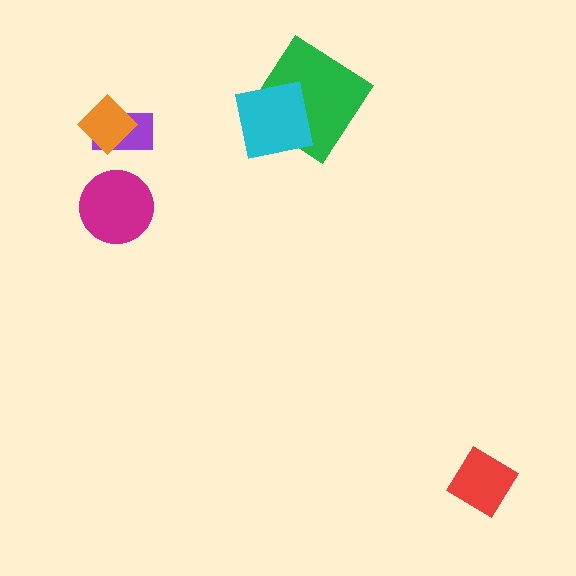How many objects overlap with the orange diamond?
1 object overlaps with the orange diamond.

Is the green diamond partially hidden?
Yes, it is partially covered by another shape.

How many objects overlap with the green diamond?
1 object overlaps with the green diamond.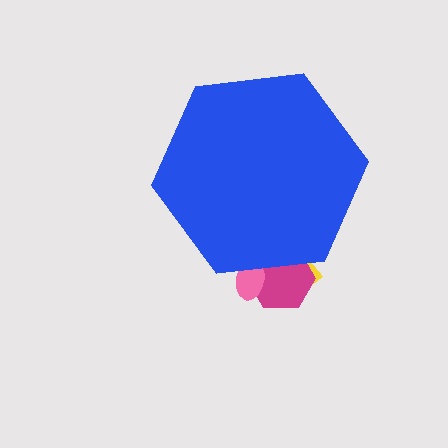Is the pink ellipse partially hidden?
Yes, the pink ellipse is partially hidden behind the blue hexagon.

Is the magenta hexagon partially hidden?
Yes, the magenta hexagon is partially hidden behind the blue hexagon.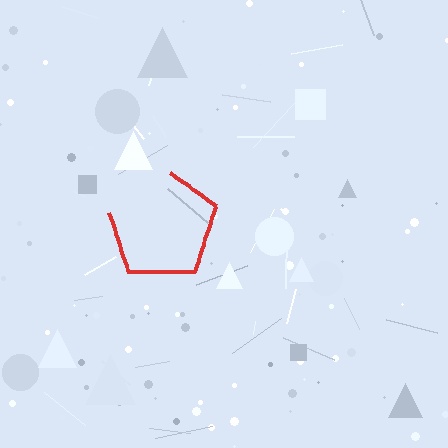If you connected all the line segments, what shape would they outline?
They would outline a pentagon.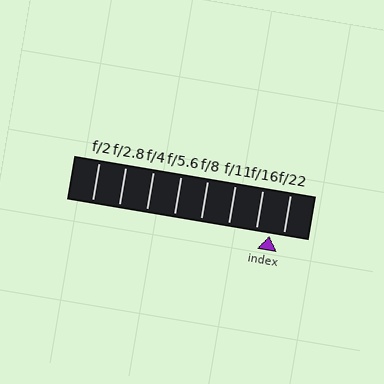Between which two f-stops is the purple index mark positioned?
The index mark is between f/16 and f/22.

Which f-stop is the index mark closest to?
The index mark is closest to f/22.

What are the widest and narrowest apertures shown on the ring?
The widest aperture shown is f/2 and the narrowest is f/22.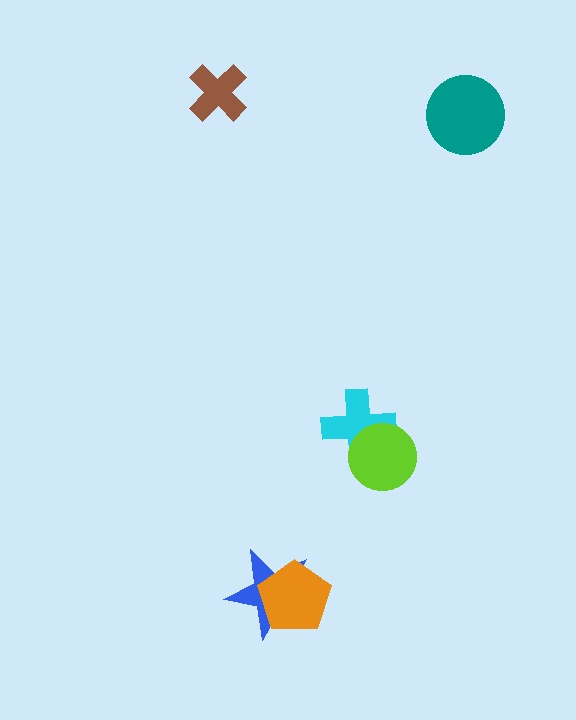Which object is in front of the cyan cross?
The lime circle is in front of the cyan cross.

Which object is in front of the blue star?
The orange pentagon is in front of the blue star.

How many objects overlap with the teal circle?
0 objects overlap with the teal circle.